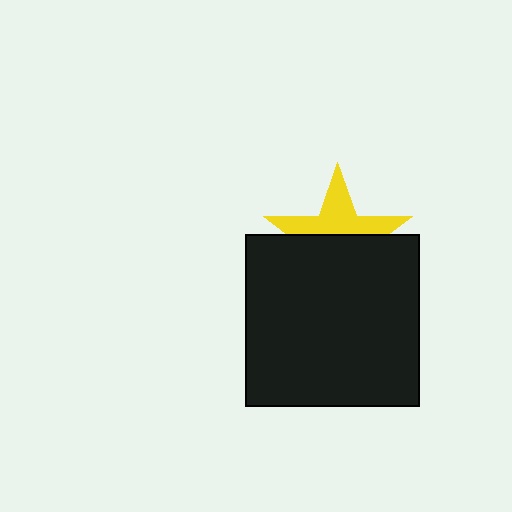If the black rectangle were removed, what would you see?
You would see the complete yellow star.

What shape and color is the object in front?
The object in front is a black rectangle.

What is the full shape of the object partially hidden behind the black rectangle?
The partially hidden object is a yellow star.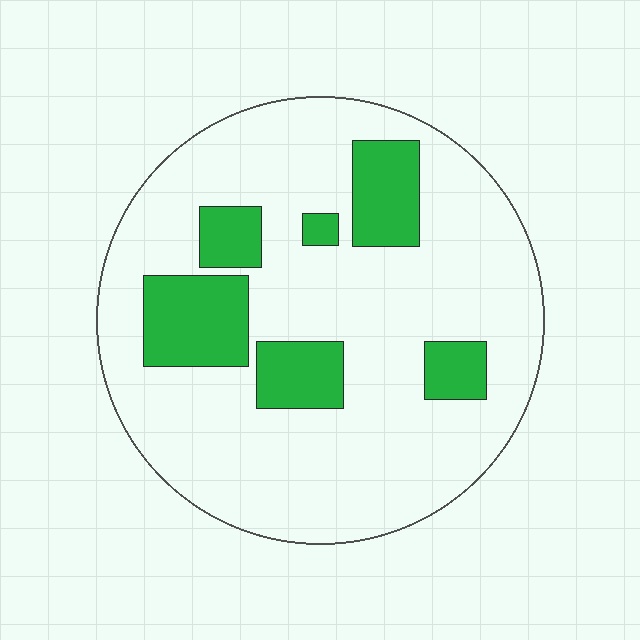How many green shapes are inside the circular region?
6.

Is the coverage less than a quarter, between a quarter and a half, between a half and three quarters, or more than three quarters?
Less than a quarter.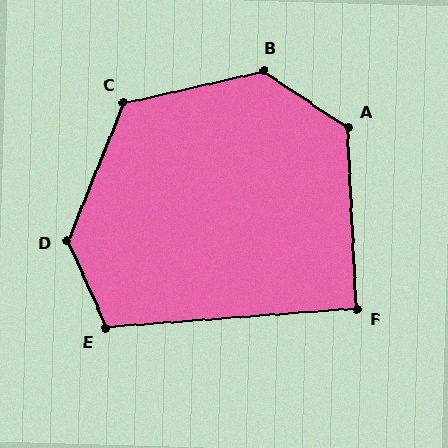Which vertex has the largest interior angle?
D, at approximately 134 degrees.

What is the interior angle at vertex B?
Approximately 134 degrees (obtuse).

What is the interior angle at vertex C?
Approximately 125 degrees (obtuse).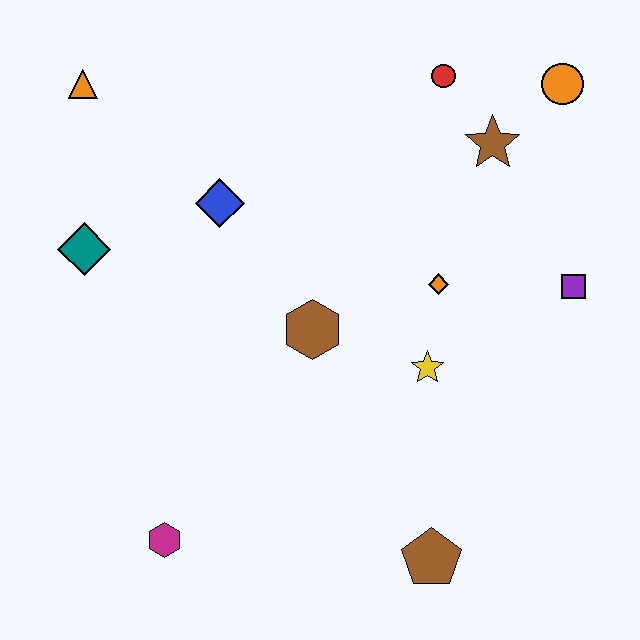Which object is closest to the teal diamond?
The blue diamond is closest to the teal diamond.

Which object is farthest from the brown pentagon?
The orange triangle is farthest from the brown pentagon.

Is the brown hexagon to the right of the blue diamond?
Yes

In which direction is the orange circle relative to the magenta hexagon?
The orange circle is above the magenta hexagon.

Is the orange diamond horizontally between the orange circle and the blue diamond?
Yes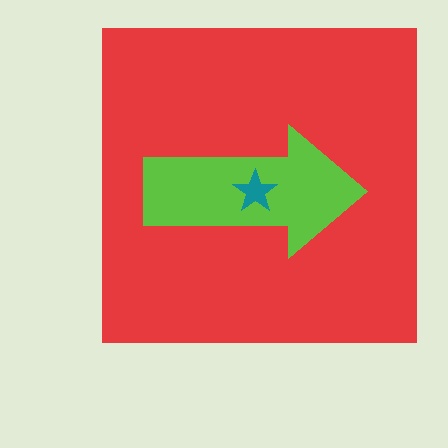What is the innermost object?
The teal star.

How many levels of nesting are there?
3.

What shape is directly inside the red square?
The lime arrow.